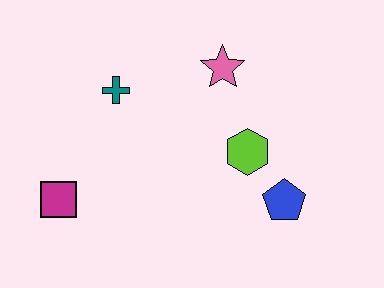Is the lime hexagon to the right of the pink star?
Yes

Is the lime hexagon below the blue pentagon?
No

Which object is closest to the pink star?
The lime hexagon is closest to the pink star.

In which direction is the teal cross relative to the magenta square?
The teal cross is above the magenta square.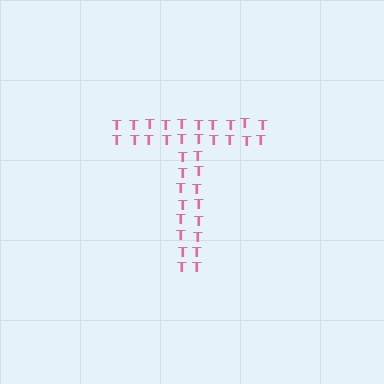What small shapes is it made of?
It is made of small letter T's.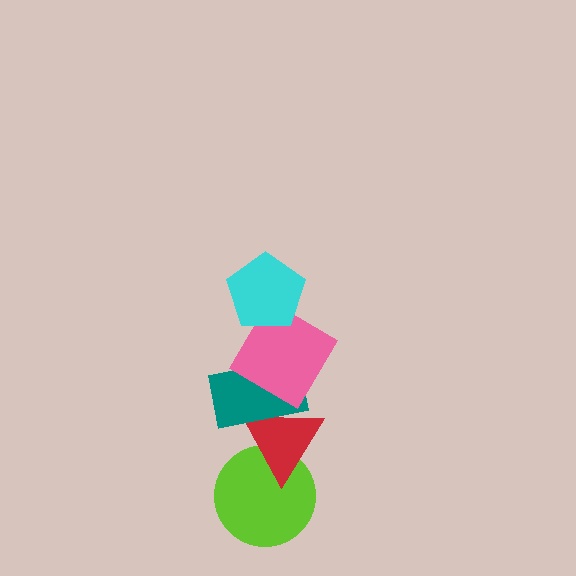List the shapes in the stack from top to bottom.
From top to bottom: the cyan pentagon, the pink diamond, the teal rectangle, the red triangle, the lime circle.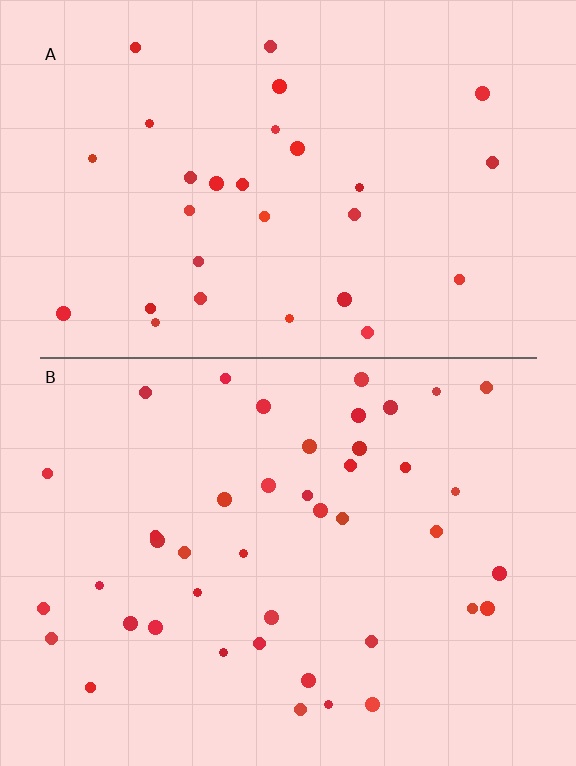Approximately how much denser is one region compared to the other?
Approximately 1.4× — region B over region A.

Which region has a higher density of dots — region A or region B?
B (the bottom).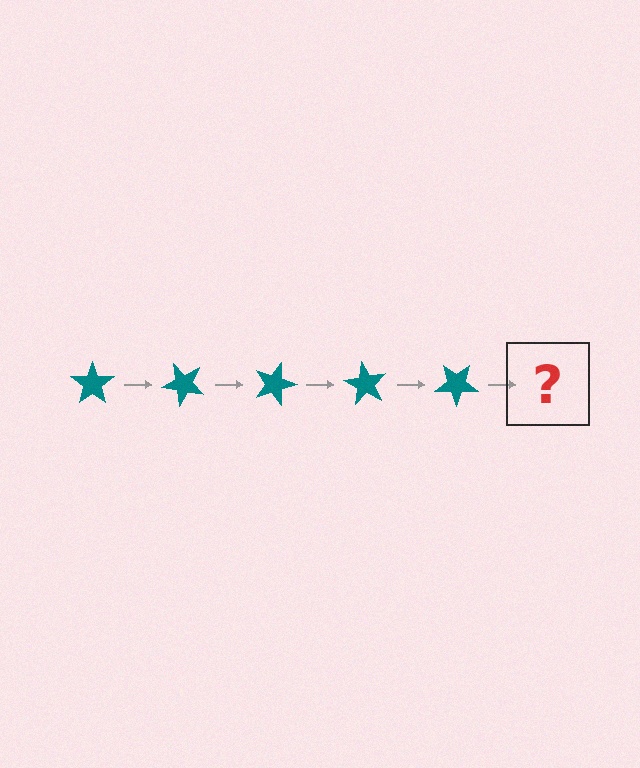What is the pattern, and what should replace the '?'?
The pattern is that the star rotates 45 degrees each step. The '?' should be a teal star rotated 225 degrees.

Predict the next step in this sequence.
The next step is a teal star rotated 225 degrees.